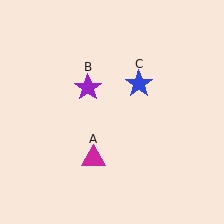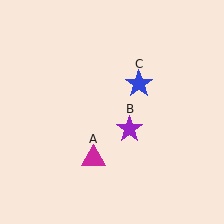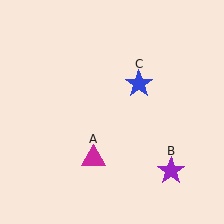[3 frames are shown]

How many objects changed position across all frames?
1 object changed position: purple star (object B).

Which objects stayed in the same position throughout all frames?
Magenta triangle (object A) and blue star (object C) remained stationary.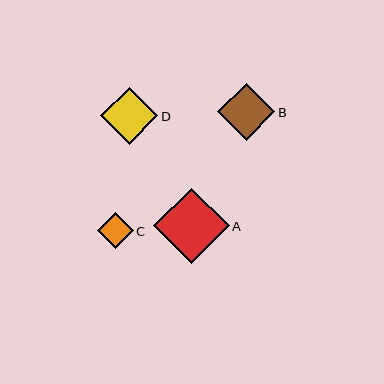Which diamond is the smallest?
Diamond C is the smallest with a size of approximately 36 pixels.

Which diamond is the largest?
Diamond A is the largest with a size of approximately 75 pixels.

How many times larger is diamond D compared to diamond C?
Diamond D is approximately 1.6 times the size of diamond C.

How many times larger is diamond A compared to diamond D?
Diamond A is approximately 1.3 times the size of diamond D.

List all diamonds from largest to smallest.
From largest to smallest: A, B, D, C.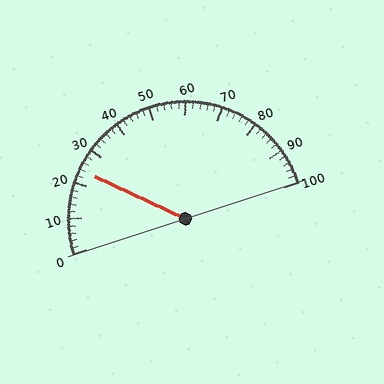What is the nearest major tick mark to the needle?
The nearest major tick mark is 20.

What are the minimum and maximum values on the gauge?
The gauge ranges from 0 to 100.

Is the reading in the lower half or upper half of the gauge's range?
The reading is in the lower half of the range (0 to 100).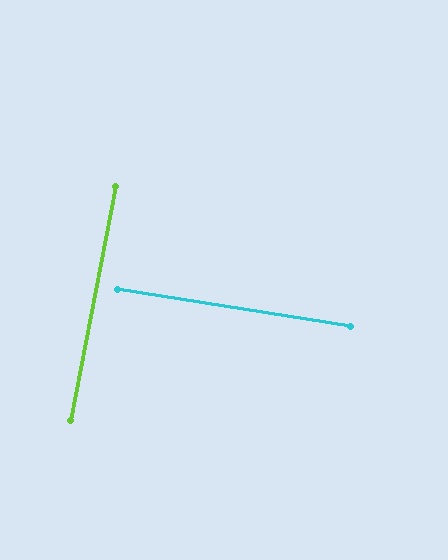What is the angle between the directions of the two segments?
Approximately 88 degrees.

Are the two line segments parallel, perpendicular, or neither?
Perpendicular — they meet at approximately 88°.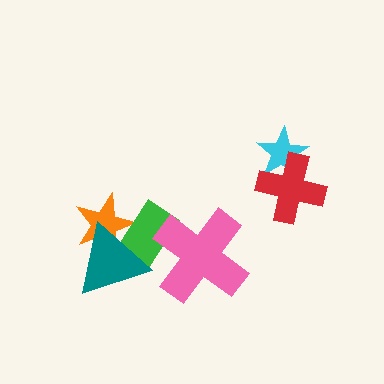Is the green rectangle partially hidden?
Yes, it is partially covered by another shape.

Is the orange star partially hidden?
Yes, it is partially covered by another shape.